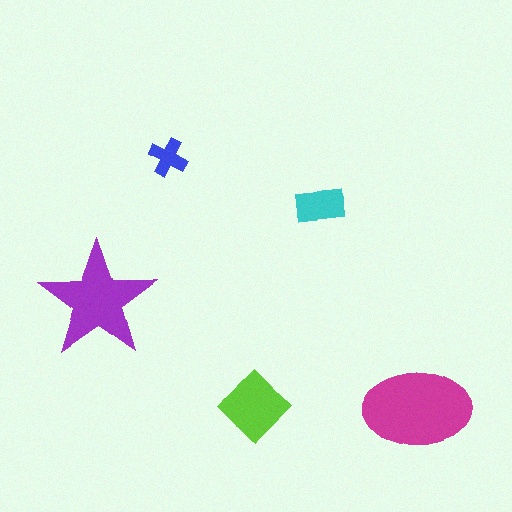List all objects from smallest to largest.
The blue cross, the cyan rectangle, the lime diamond, the purple star, the magenta ellipse.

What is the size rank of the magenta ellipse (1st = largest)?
1st.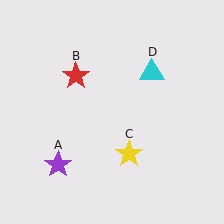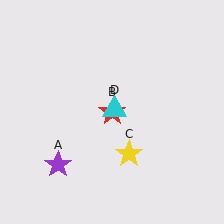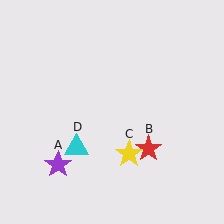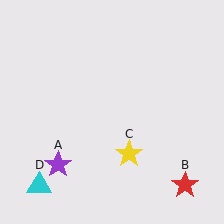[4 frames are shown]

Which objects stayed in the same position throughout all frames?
Purple star (object A) and yellow star (object C) remained stationary.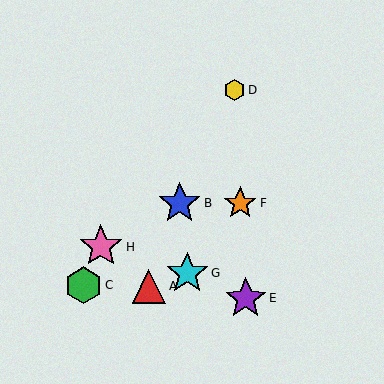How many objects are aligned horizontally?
2 objects (B, F) are aligned horizontally.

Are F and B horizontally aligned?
Yes, both are at y≈203.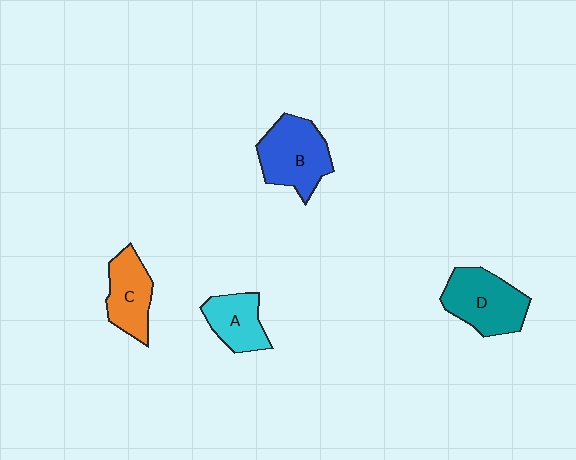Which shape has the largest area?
Shape B (blue).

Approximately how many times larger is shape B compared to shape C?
Approximately 1.3 times.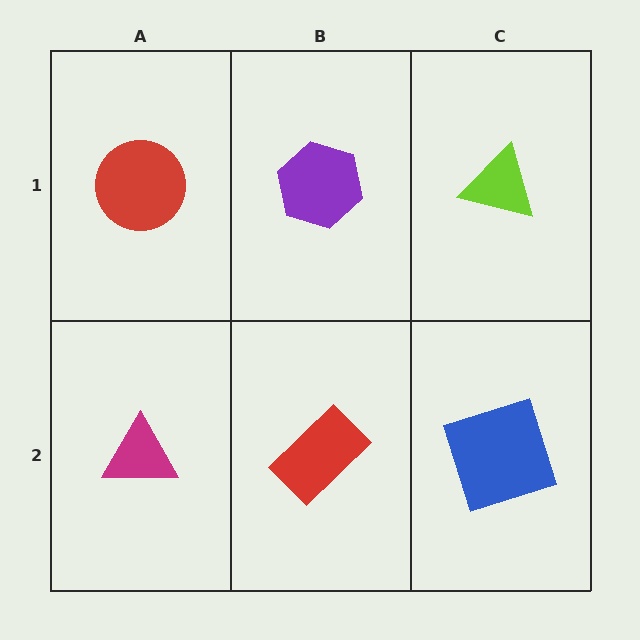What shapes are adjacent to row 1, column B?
A red rectangle (row 2, column B), a red circle (row 1, column A), a lime triangle (row 1, column C).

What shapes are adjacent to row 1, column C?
A blue square (row 2, column C), a purple hexagon (row 1, column B).